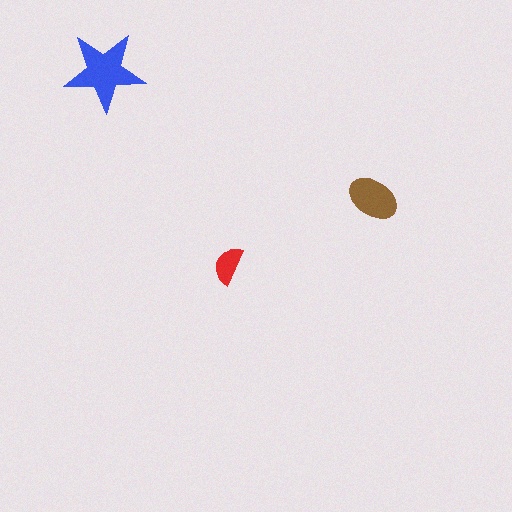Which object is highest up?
The blue star is topmost.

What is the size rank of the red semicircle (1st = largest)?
3rd.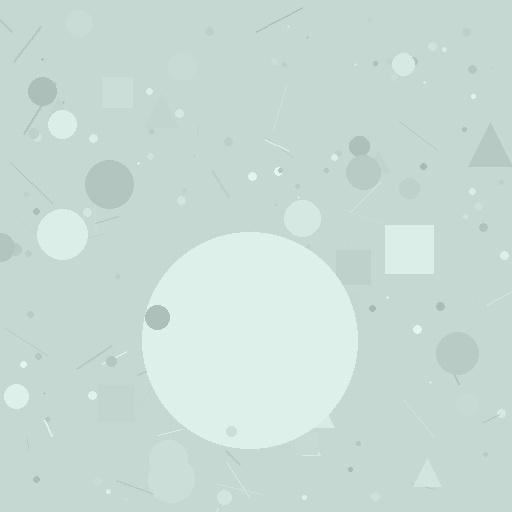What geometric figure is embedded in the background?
A circle is embedded in the background.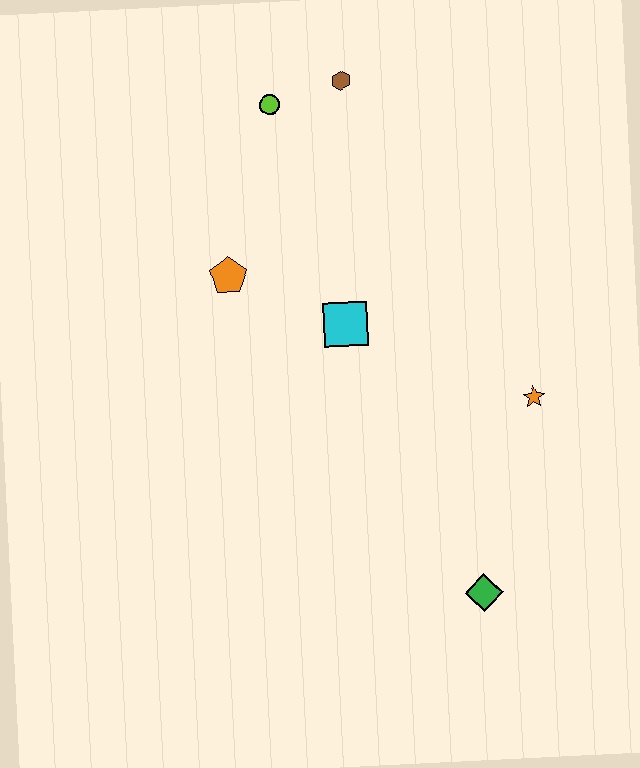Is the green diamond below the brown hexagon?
Yes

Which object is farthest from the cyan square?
The green diamond is farthest from the cyan square.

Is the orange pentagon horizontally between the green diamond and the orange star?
No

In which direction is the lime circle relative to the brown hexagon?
The lime circle is to the left of the brown hexagon.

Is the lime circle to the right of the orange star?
No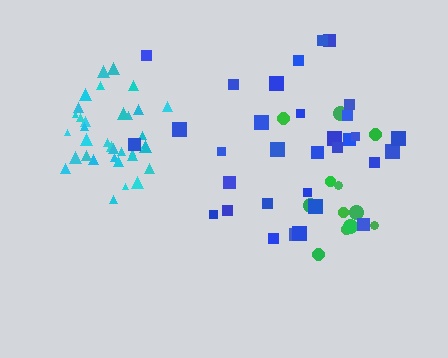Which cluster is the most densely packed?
Cyan.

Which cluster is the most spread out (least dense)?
Green.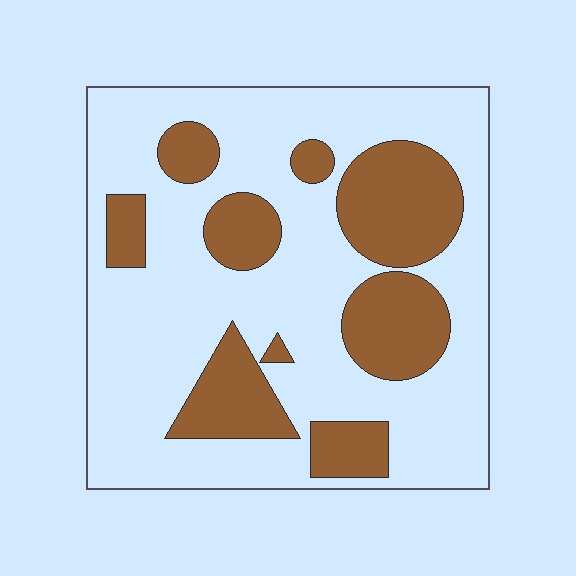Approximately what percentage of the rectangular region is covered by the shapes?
Approximately 30%.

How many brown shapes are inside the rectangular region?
9.